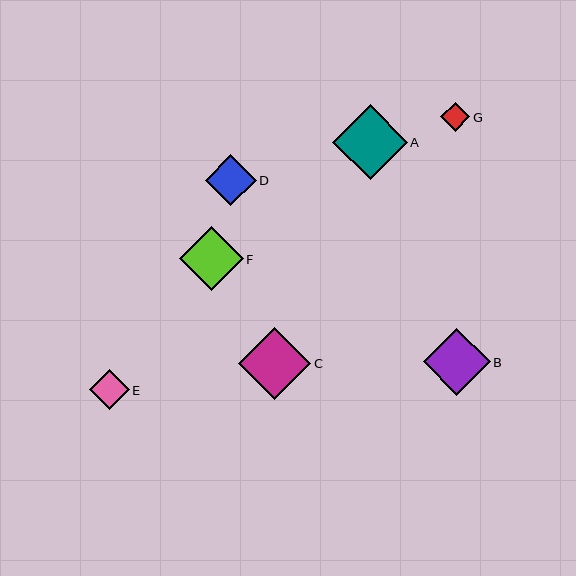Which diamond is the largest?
Diamond A is the largest with a size of approximately 75 pixels.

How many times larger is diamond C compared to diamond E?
Diamond C is approximately 1.8 times the size of diamond E.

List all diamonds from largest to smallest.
From largest to smallest: A, C, B, F, D, E, G.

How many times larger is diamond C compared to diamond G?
Diamond C is approximately 2.5 times the size of diamond G.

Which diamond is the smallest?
Diamond G is the smallest with a size of approximately 29 pixels.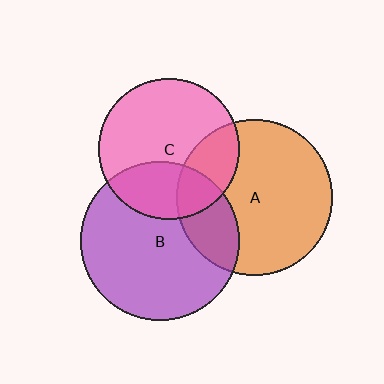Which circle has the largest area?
Circle B (purple).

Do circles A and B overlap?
Yes.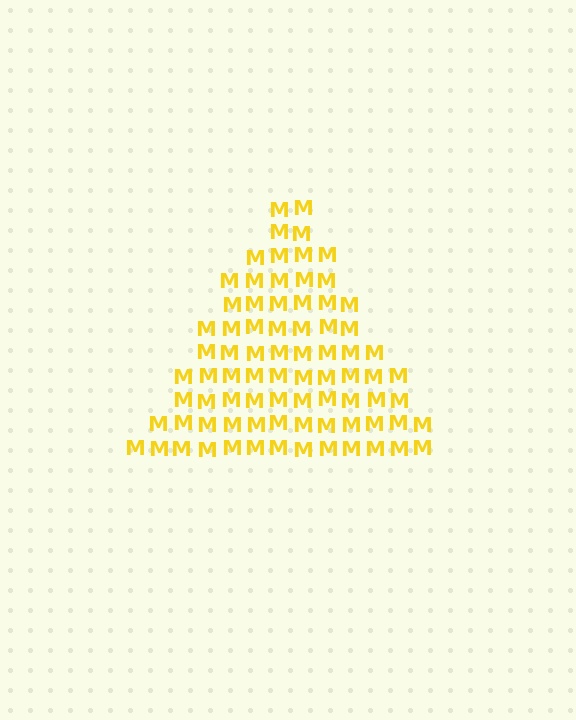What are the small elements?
The small elements are letter M's.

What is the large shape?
The large shape is a triangle.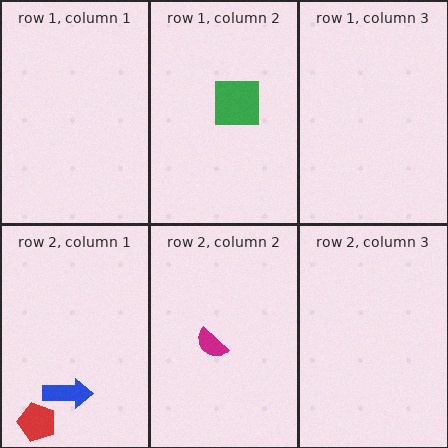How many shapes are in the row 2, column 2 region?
1.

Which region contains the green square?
The row 1, column 2 region.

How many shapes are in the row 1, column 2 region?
1.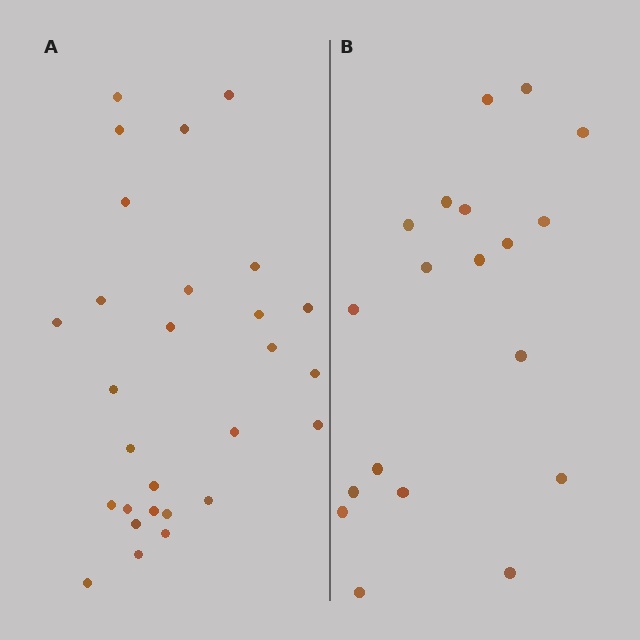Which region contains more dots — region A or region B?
Region A (the left region) has more dots.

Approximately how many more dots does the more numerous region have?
Region A has roughly 8 or so more dots than region B.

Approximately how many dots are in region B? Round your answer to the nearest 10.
About 20 dots. (The exact count is 19, which rounds to 20.)